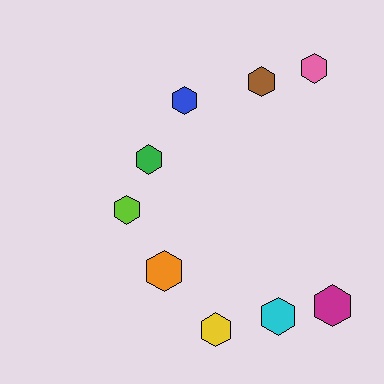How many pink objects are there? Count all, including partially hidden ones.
There is 1 pink object.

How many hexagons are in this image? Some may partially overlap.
There are 9 hexagons.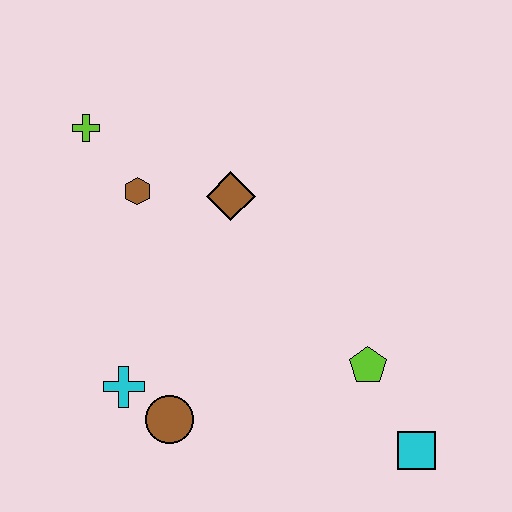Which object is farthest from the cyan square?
The lime cross is farthest from the cyan square.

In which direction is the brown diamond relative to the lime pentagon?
The brown diamond is above the lime pentagon.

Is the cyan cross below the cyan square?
No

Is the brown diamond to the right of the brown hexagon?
Yes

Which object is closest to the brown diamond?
The brown hexagon is closest to the brown diamond.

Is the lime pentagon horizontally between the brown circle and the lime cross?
No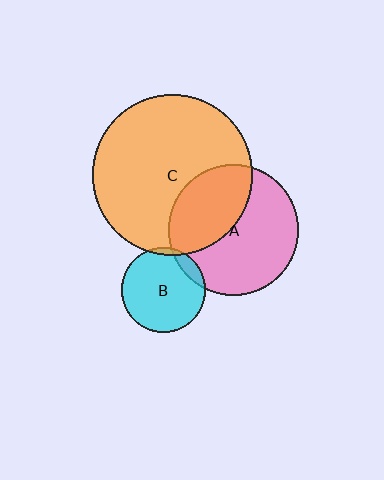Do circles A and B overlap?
Yes.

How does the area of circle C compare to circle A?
Approximately 1.5 times.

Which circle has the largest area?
Circle C (orange).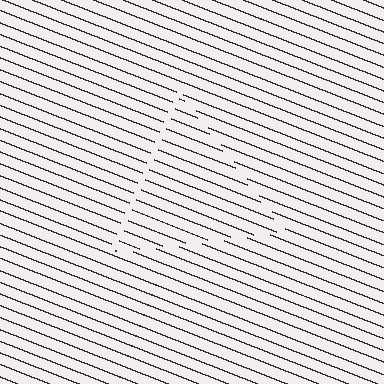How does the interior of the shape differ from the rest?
The interior of the shape contains the same grating, shifted by half a period — the contour is defined by the phase discontinuity where line-ends from the inner and outer gratings abut.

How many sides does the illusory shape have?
3 sides — the line-ends trace a triangle.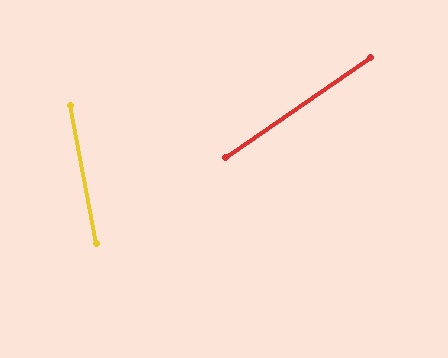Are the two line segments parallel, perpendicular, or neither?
Neither parallel nor perpendicular — they differ by about 66°.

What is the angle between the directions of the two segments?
Approximately 66 degrees.